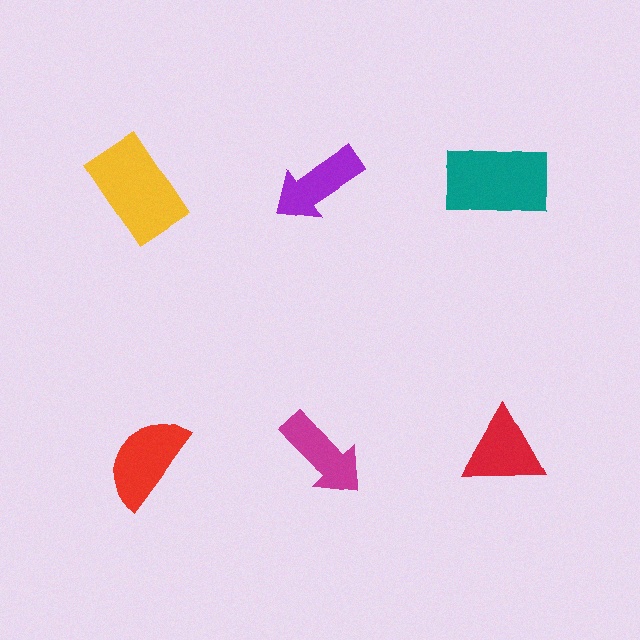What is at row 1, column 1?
A yellow rectangle.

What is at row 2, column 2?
A magenta arrow.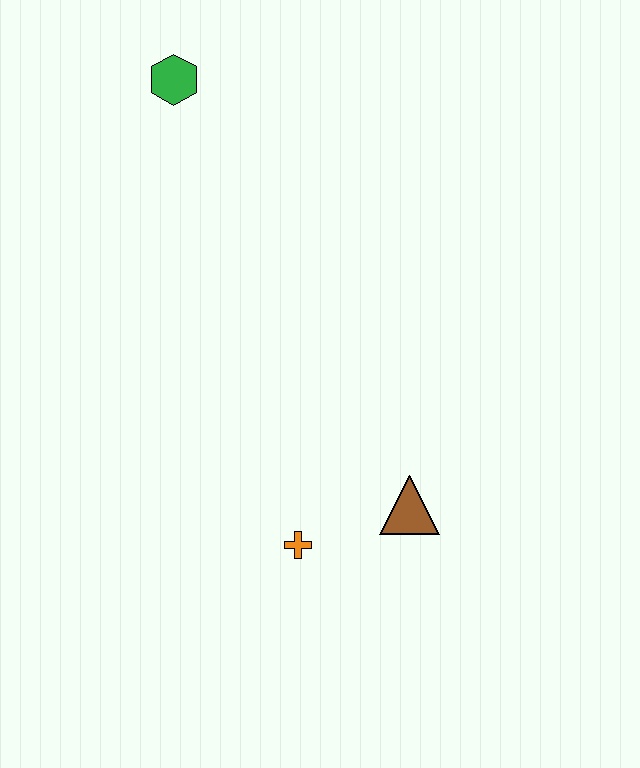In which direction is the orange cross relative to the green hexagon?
The orange cross is below the green hexagon.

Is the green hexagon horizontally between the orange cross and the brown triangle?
No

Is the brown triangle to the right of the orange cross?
Yes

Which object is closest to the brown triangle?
The orange cross is closest to the brown triangle.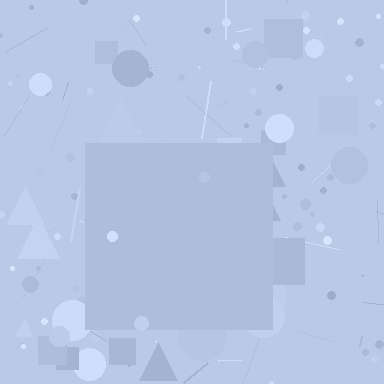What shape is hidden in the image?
A square is hidden in the image.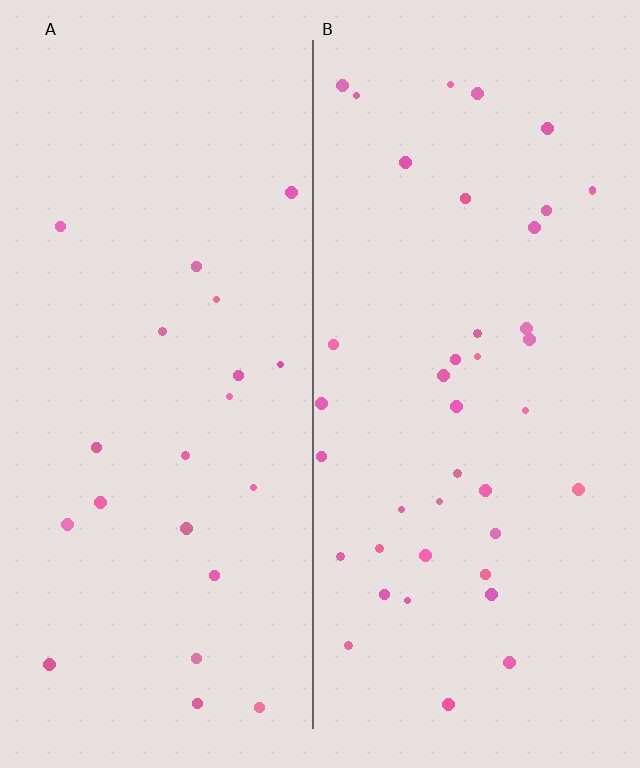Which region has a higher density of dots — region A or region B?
B (the right).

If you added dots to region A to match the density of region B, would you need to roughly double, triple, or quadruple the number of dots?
Approximately double.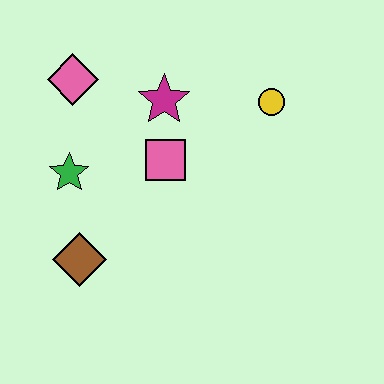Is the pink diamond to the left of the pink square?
Yes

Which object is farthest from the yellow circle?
The brown diamond is farthest from the yellow circle.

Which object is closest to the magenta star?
The pink square is closest to the magenta star.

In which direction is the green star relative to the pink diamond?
The green star is below the pink diamond.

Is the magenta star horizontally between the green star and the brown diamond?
No